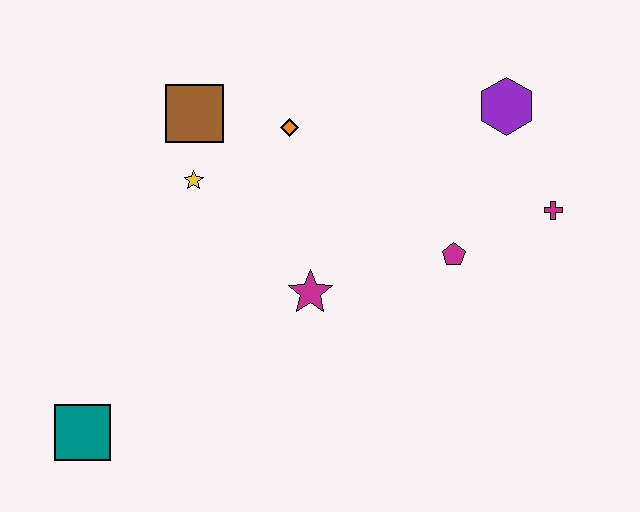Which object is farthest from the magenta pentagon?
The teal square is farthest from the magenta pentagon.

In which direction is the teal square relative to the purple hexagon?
The teal square is to the left of the purple hexagon.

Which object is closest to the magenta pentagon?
The magenta cross is closest to the magenta pentagon.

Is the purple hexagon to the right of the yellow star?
Yes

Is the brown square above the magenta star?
Yes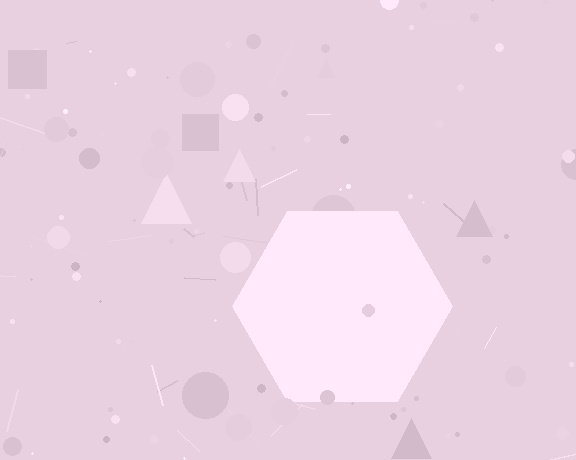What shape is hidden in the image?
A hexagon is hidden in the image.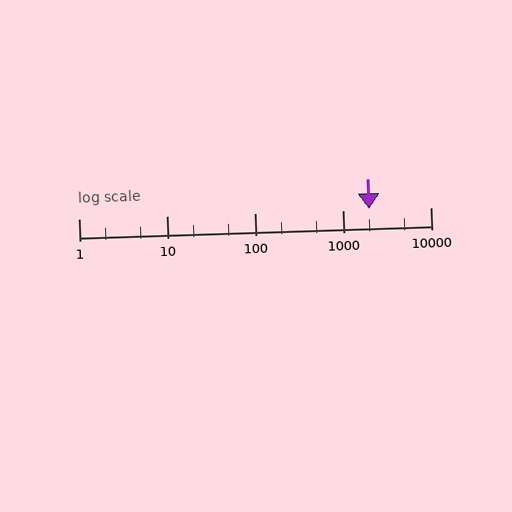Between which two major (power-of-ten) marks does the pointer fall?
The pointer is between 1000 and 10000.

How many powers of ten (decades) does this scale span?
The scale spans 4 decades, from 1 to 10000.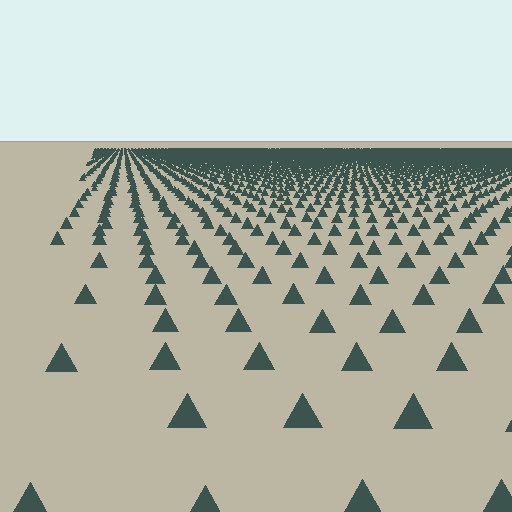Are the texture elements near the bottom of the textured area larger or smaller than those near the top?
Larger. Near the bottom, elements are closer to the viewer and appear at a bigger on-screen size.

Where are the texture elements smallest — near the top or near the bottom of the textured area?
Near the top.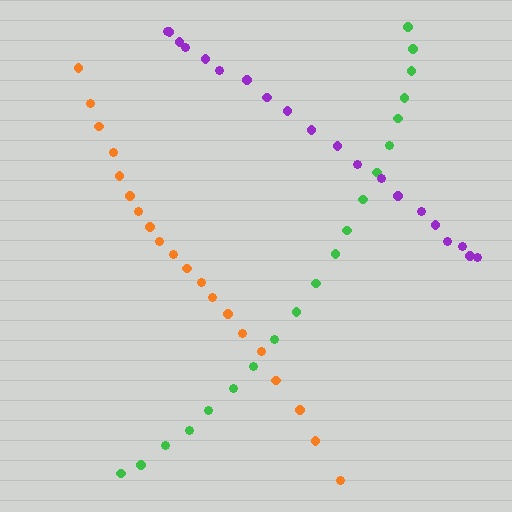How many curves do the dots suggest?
There are 3 distinct paths.